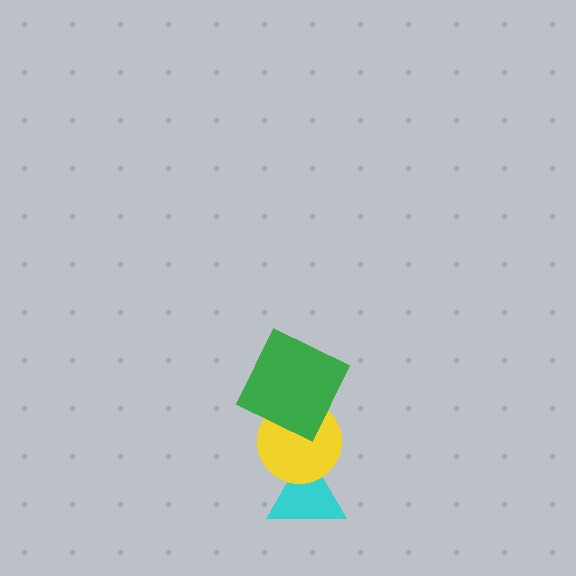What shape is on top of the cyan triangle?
The yellow circle is on top of the cyan triangle.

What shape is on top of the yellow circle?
The green square is on top of the yellow circle.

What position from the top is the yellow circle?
The yellow circle is 2nd from the top.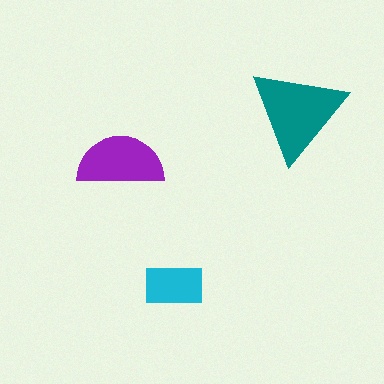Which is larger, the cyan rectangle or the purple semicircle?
The purple semicircle.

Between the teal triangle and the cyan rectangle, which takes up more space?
The teal triangle.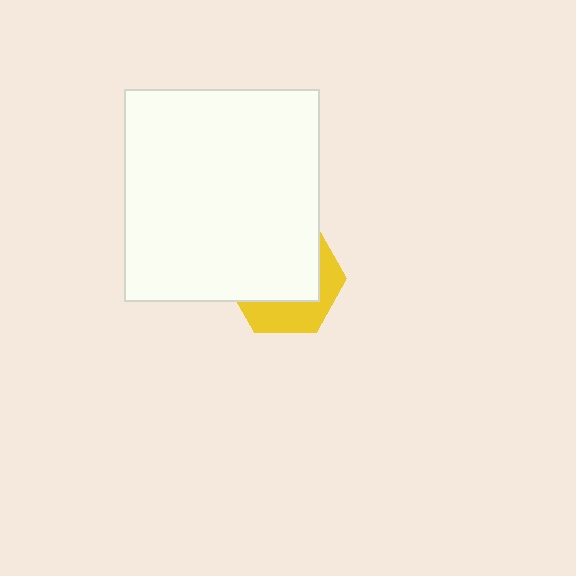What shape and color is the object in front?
The object in front is a white rectangle.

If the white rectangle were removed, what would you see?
You would see the complete yellow hexagon.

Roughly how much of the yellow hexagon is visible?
A small part of it is visible (roughly 37%).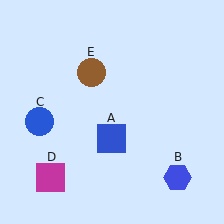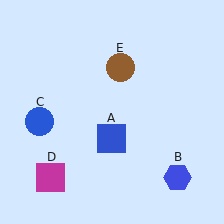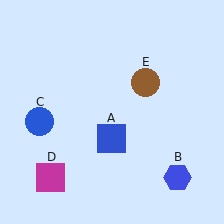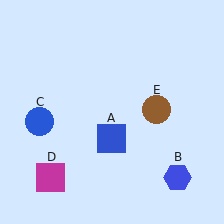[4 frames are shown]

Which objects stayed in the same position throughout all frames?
Blue square (object A) and blue hexagon (object B) and blue circle (object C) and magenta square (object D) remained stationary.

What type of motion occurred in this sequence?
The brown circle (object E) rotated clockwise around the center of the scene.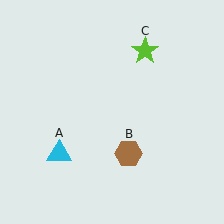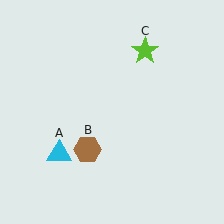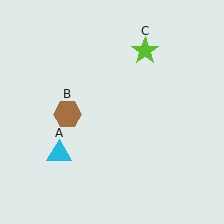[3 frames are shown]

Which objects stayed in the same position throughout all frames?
Cyan triangle (object A) and lime star (object C) remained stationary.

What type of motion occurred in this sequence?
The brown hexagon (object B) rotated clockwise around the center of the scene.